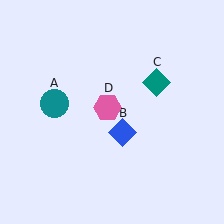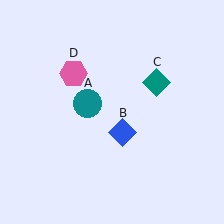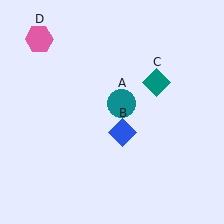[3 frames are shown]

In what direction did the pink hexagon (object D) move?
The pink hexagon (object D) moved up and to the left.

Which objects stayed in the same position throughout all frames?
Blue diamond (object B) and teal diamond (object C) remained stationary.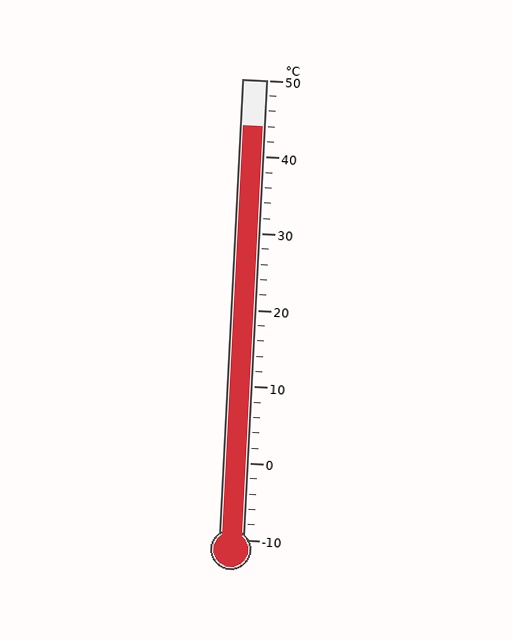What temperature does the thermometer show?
The thermometer shows approximately 44°C.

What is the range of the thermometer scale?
The thermometer scale ranges from -10°C to 50°C.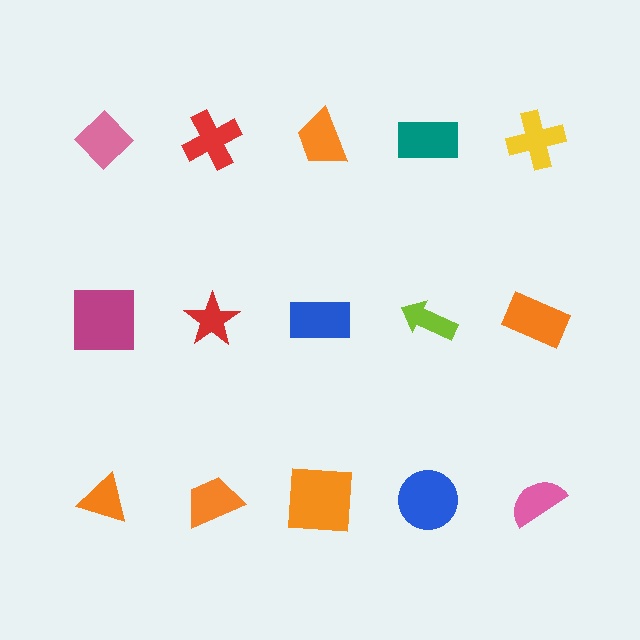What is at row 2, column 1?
A magenta square.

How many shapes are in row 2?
5 shapes.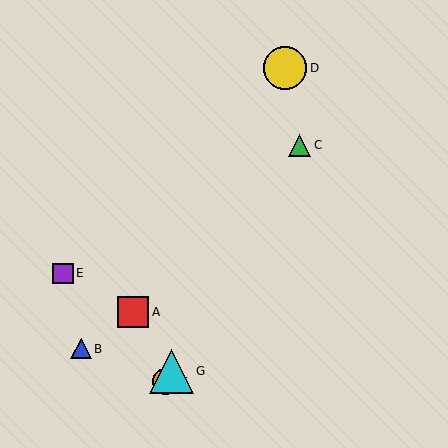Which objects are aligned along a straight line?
Objects C, F, G are aligned along a straight line.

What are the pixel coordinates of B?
Object B is at (81, 349).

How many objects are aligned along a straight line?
3 objects (C, F, G) are aligned along a straight line.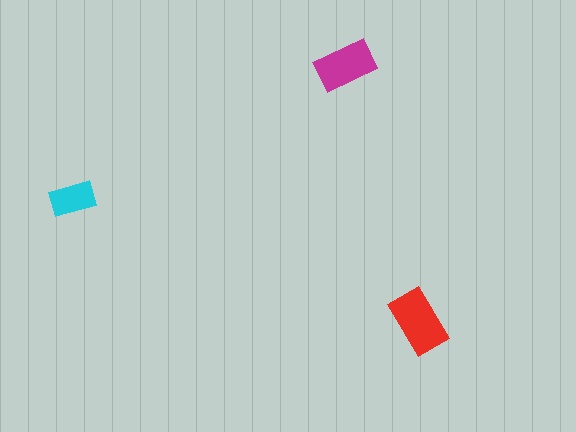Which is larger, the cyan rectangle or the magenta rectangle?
The magenta one.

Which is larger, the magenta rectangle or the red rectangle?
The red one.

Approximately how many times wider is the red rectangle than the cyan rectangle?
About 1.5 times wider.